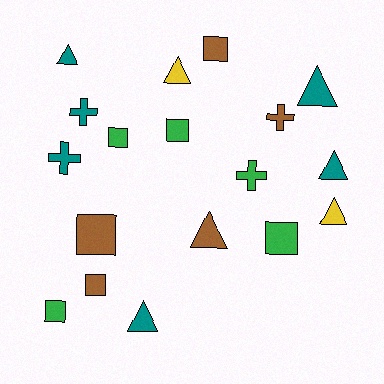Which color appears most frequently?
Teal, with 6 objects.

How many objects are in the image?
There are 18 objects.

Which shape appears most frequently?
Triangle, with 7 objects.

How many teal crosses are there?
There are 2 teal crosses.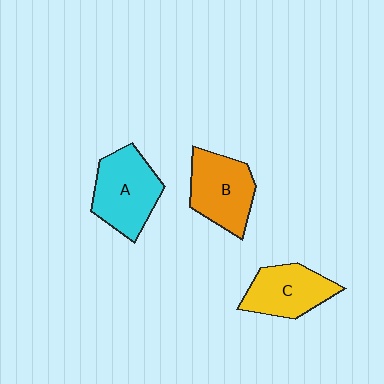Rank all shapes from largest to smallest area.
From largest to smallest: A (cyan), B (orange), C (yellow).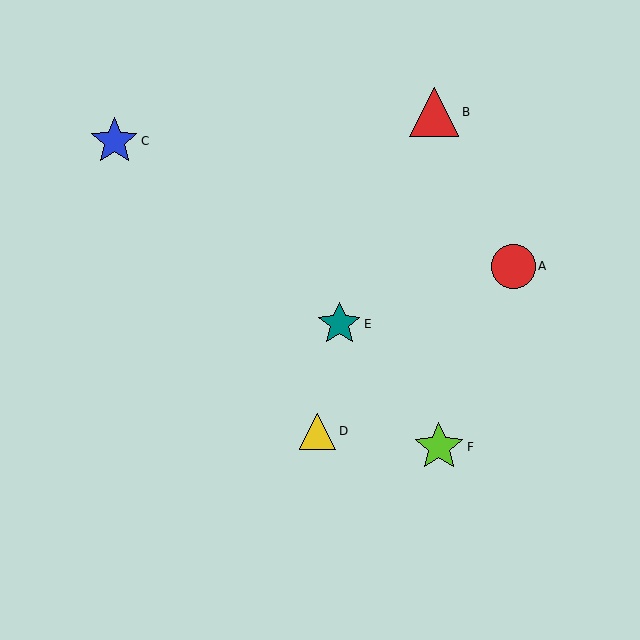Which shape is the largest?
The lime star (labeled F) is the largest.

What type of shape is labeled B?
Shape B is a red triangle.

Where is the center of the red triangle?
The center of the red triangle is at (434, 112).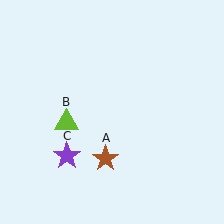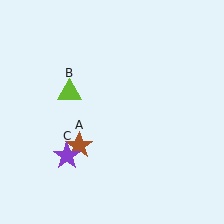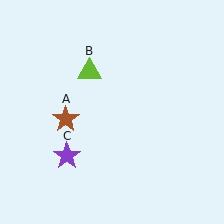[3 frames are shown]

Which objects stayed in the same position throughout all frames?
Purple star (object C) remained stationary.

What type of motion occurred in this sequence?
The brown star (object A), lime triangle (object B) rotated clockwise around the center of the scene.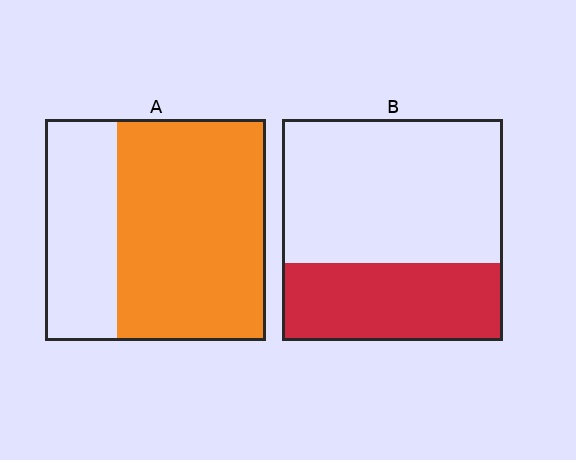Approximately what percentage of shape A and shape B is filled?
A is approximately 65% and B is approximately 35%.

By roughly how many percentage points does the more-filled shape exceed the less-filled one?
By roughly 30 percentage points (A over B).